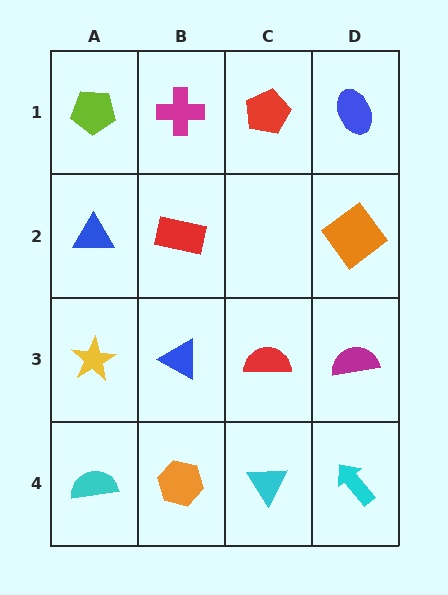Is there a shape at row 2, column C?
No, that cell is empty.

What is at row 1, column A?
A lime pentagon.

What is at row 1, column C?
A red pentagon.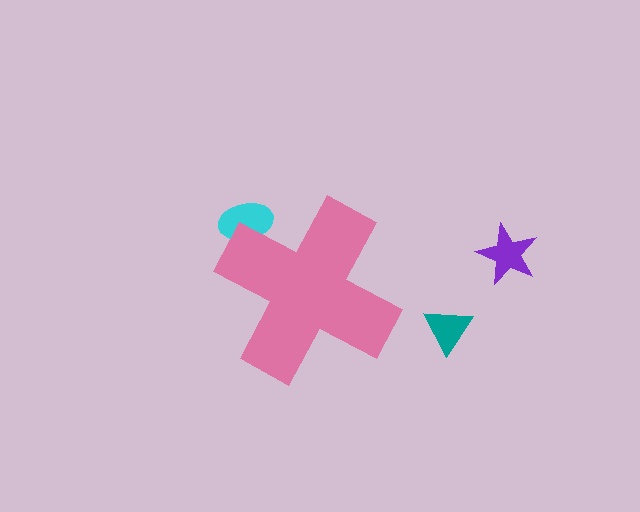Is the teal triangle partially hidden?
No, the teal triangle is fully visible.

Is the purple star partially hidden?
No, the purple star is fully visible.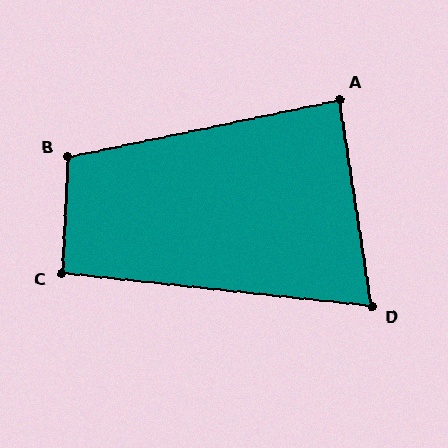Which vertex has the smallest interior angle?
D, at approximately 75 degrees.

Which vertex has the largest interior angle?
B, at approximately 105 degrees.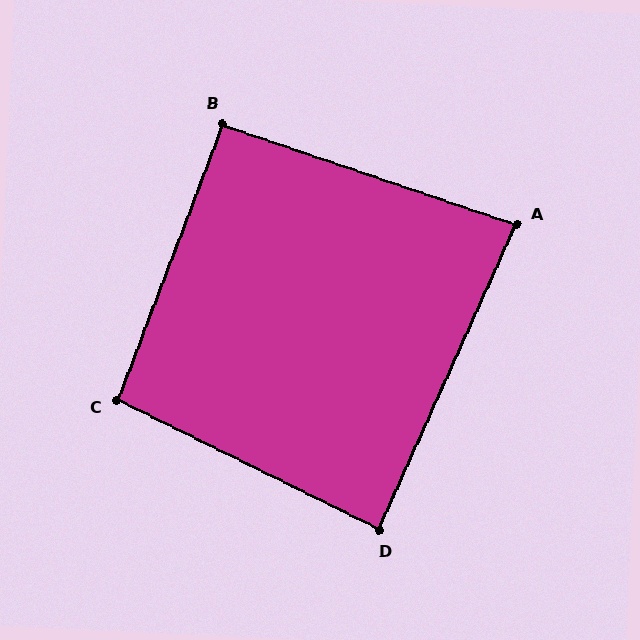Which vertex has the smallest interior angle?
A, at approximately 85 degrees.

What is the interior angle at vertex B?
Approximately 92 degrees (approximately right).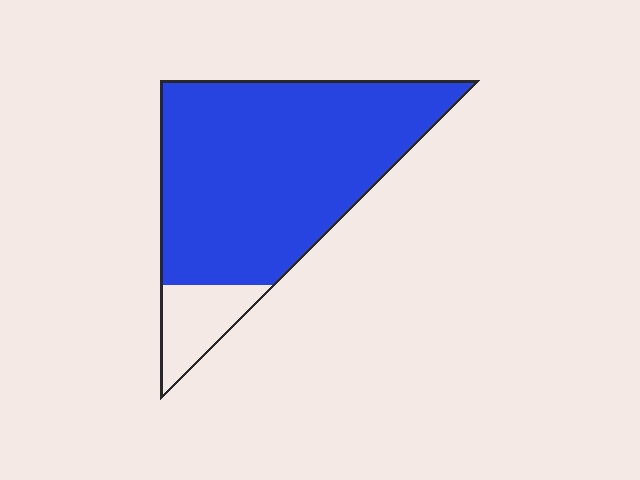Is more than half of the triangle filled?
Yes.